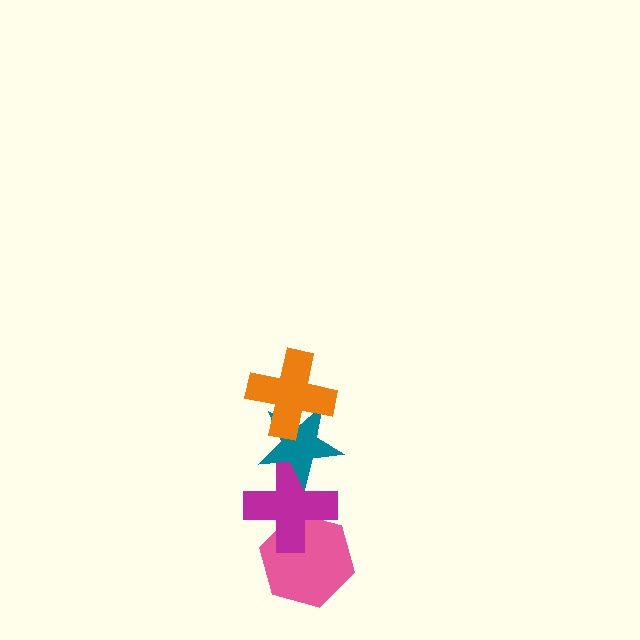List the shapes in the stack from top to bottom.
From top to bottom: the orange cross, the teal star, the magenta cross, the pink hexagon.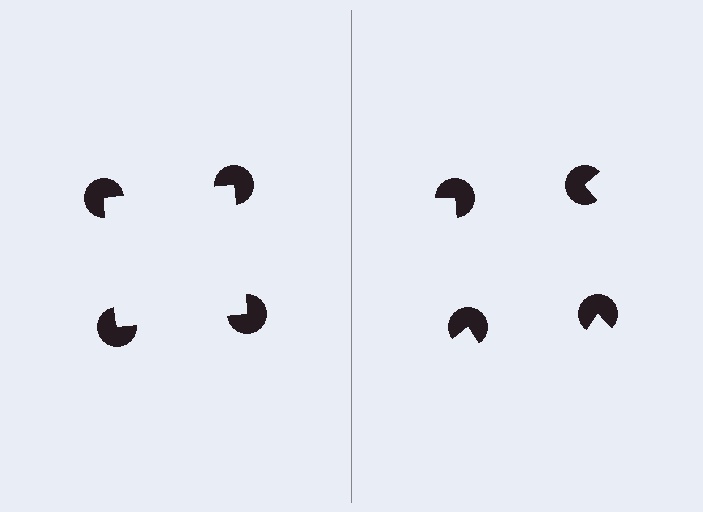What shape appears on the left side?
An illusory square.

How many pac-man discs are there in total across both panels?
8 — 4 on each side.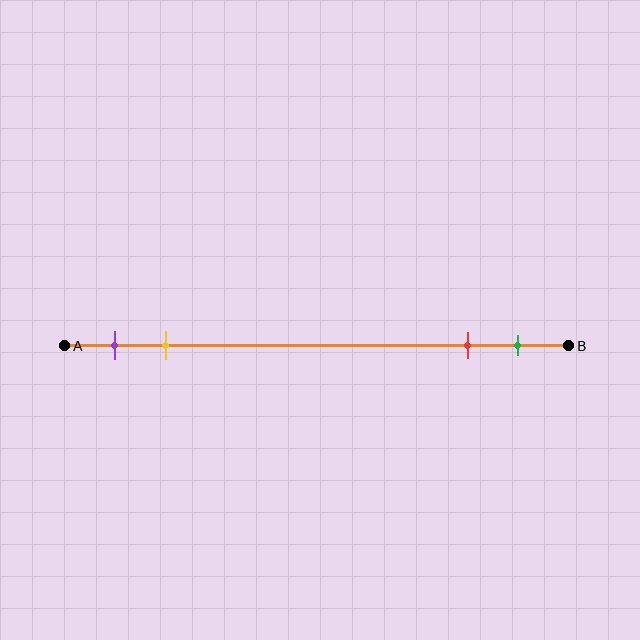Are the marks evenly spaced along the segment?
No, the marks are not evenly spaced.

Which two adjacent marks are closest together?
The red and green marks are the closest adjacent pair.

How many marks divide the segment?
There are 4 marks dividing the segment.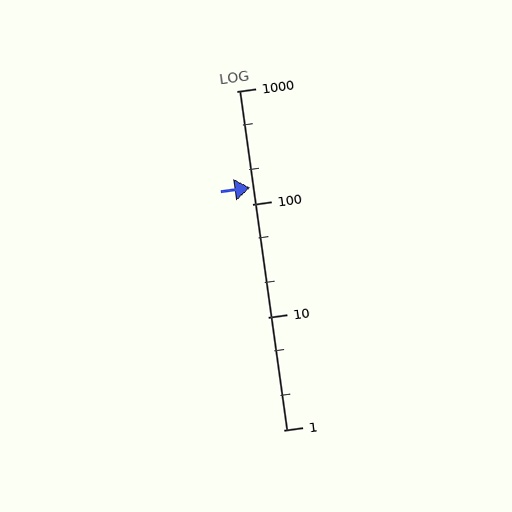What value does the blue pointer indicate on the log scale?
The pointer indicates approximately 140.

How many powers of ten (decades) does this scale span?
The scale spans 3 decades, from 1 to 1000.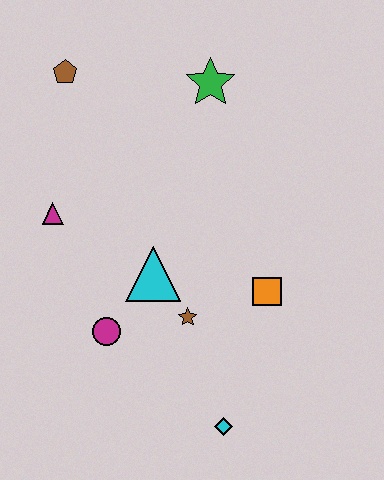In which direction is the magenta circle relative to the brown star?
The magenta circle is to the left of the brown star.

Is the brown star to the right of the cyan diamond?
No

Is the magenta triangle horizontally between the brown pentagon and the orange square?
No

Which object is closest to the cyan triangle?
The brown star is closest to the cyan triangle.